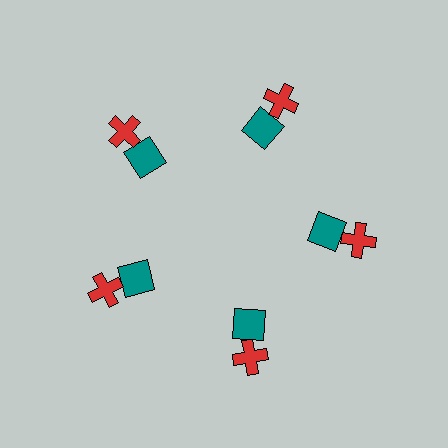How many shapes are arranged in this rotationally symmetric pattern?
There are 10 shapes, arranged in 5 groups of 2.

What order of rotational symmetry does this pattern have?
This pattern has 5-fold rotational symmetry.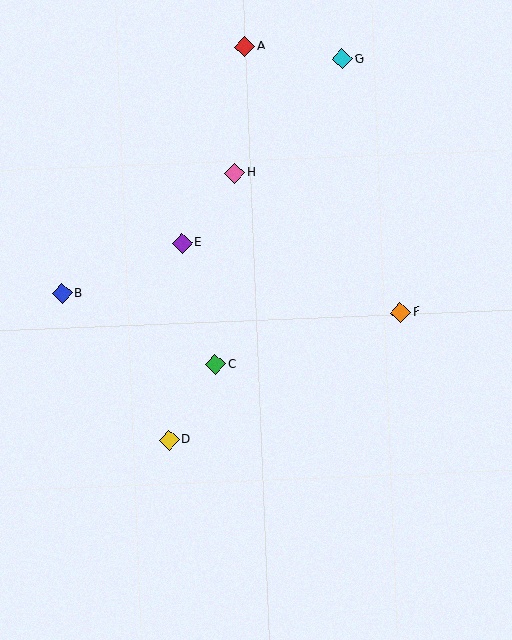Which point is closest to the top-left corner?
Point A is closest to the top-left corner.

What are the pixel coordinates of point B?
Point B is at (62, 293).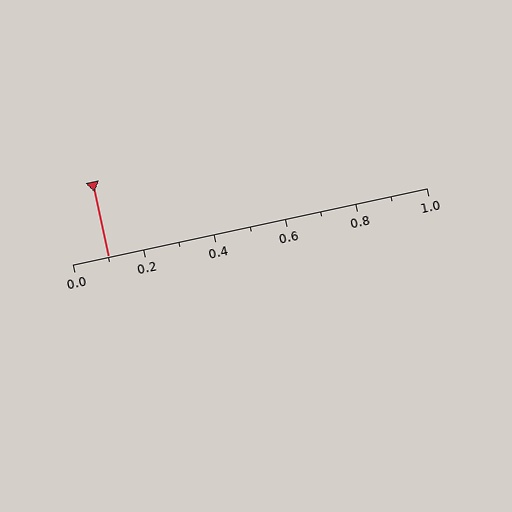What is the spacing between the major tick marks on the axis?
The major ticks are spaced 0.2 apart.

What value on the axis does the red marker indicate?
The marker indicates approximately 0.1.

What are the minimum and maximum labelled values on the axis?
The axis runs from 0.0 to 1.0.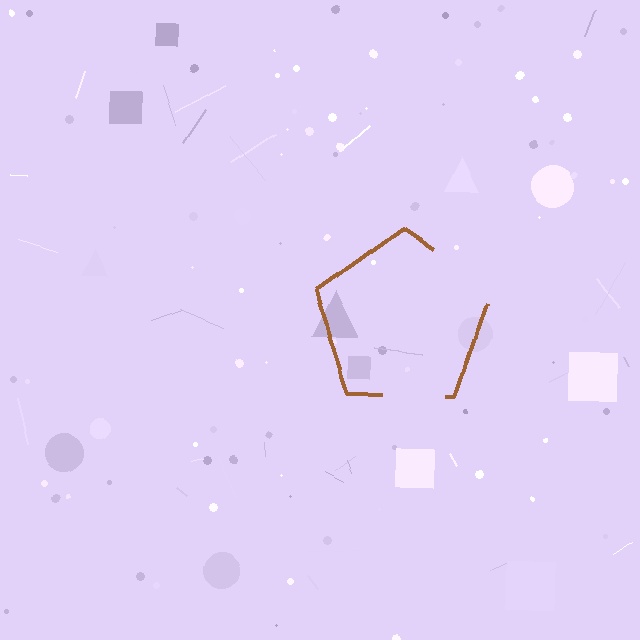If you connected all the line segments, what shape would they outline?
They would outline a pentagon.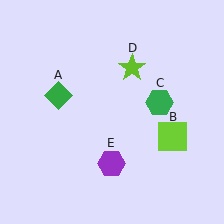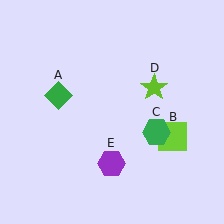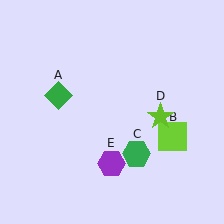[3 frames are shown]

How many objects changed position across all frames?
2 objects changed position: green hexagon (object C), lime star (object D).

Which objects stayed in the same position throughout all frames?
Green diamond (object A) and lime square (object B) and purple hexagon (object E) remained stationary.